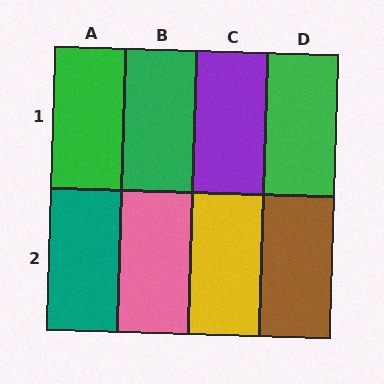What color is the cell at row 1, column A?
Green.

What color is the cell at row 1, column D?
Green.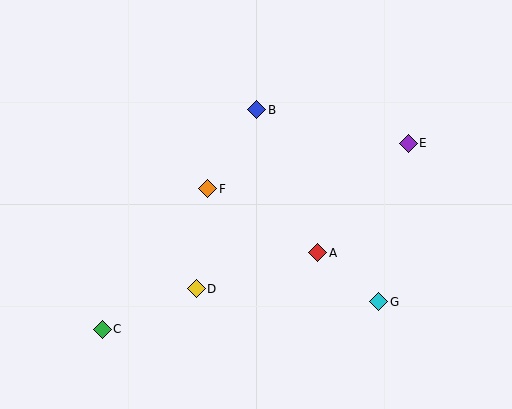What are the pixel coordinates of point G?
Point G is at (379, 302).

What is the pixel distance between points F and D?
The distance between F and D is 101 pixels.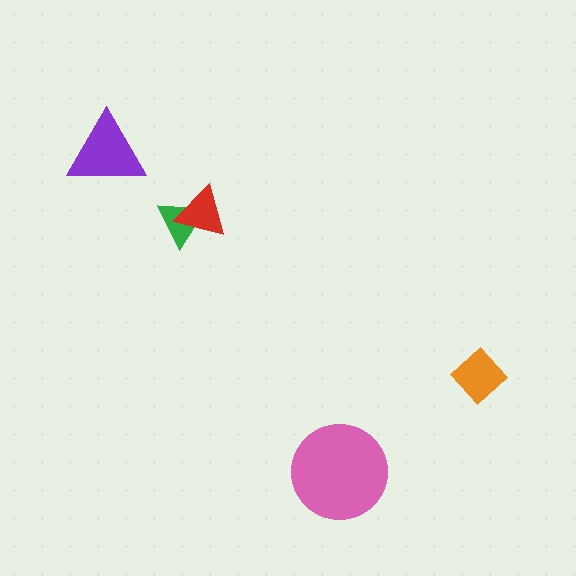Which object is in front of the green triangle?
The red triangle is in front of the green triangle.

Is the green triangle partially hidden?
Yes, it is partially covered by another shape.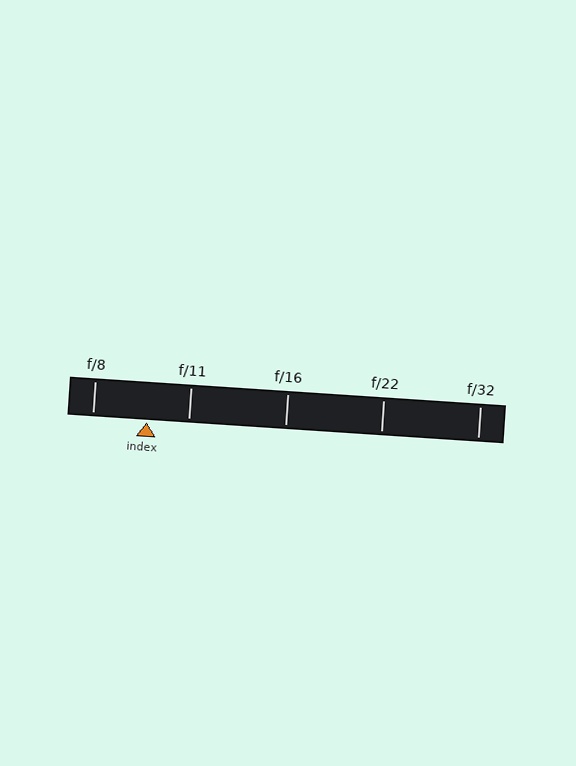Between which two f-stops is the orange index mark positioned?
The index mark is between f/8 and f/11.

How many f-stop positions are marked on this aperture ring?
There are 5 f-stop positions marked.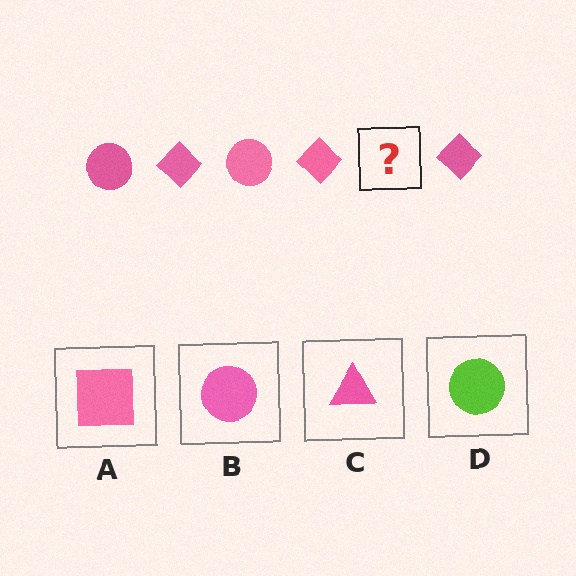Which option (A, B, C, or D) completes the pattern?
B.